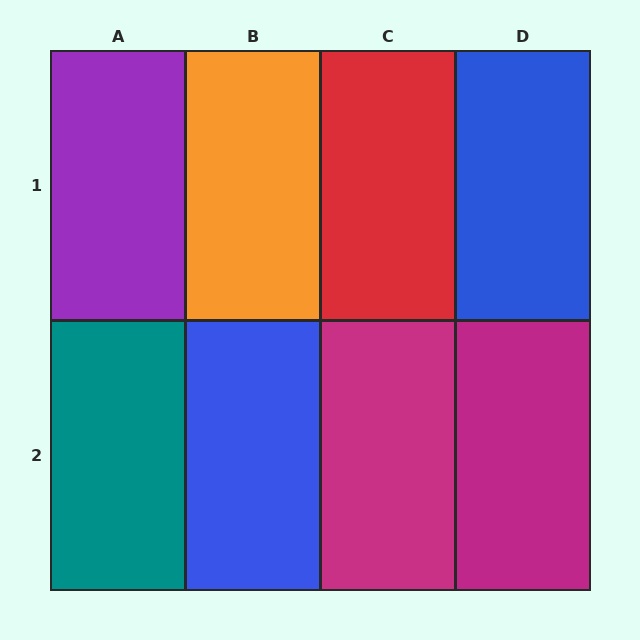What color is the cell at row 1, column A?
Purple.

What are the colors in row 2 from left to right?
Teal, blue, magenta, magenta.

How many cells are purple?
1 cell is purple.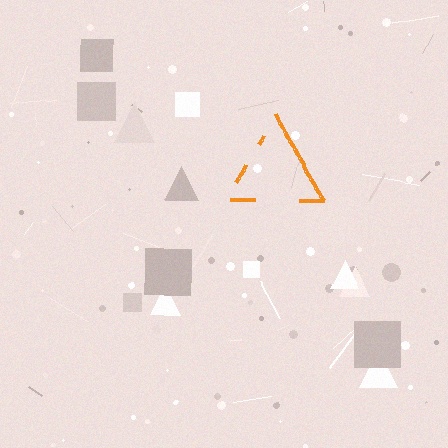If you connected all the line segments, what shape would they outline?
They would outline a triangle.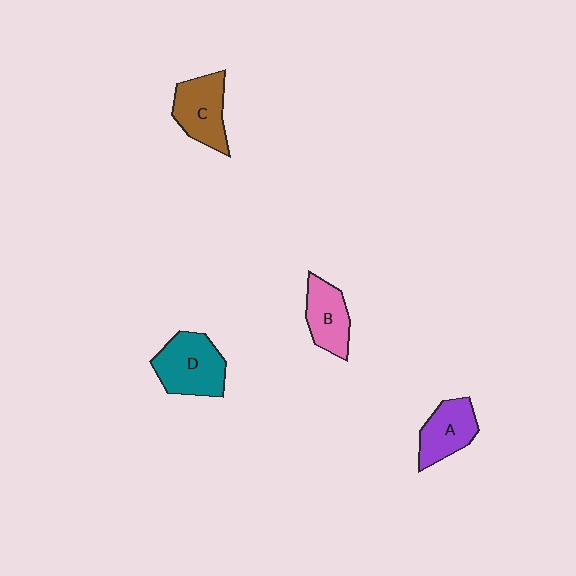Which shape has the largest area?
Shape D (teal).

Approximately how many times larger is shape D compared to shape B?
Approximately 1.4 times.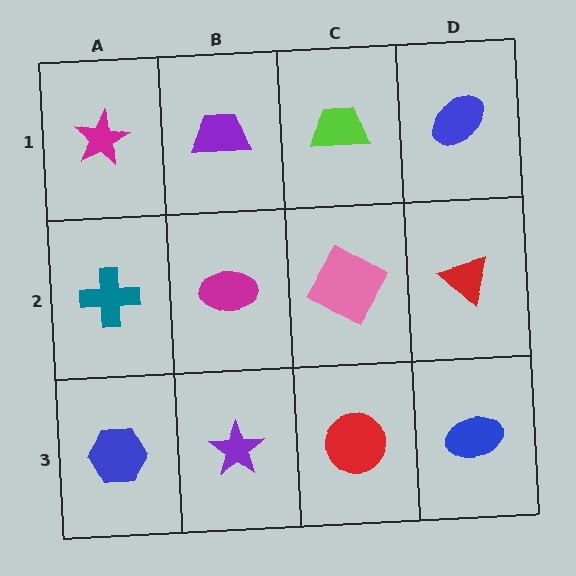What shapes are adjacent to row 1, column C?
A pink square (row 2, column C), a purple trapezoid (row 1, column B), a blue ellipse (row 1, column D).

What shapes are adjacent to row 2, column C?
A lime trapezoid (row 1, column C), a red circle (row 3, column C), a magenta ellipse (row 2, column B), a red triangle (row 2, column D).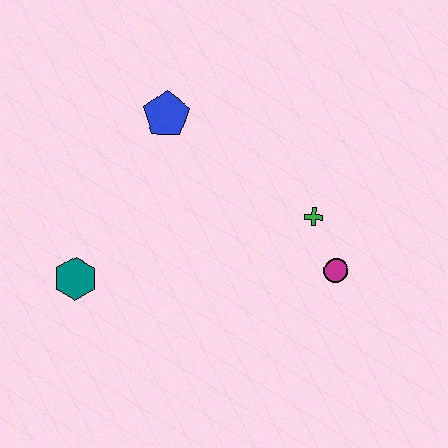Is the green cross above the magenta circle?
Yes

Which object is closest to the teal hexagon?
The blue pentagon is closest to the teal hexagon.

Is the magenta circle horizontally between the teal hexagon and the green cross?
No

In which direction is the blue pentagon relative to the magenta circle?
The blue pentagon is to the left of the magenta circle.